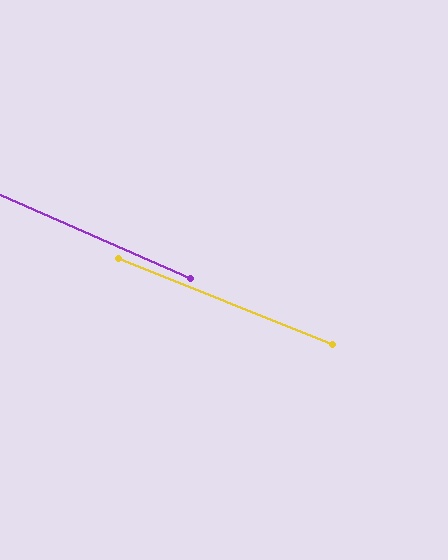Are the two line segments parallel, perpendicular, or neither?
Parallel — their directions differ by only 1.5°.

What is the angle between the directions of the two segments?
Approximately 2 degrees.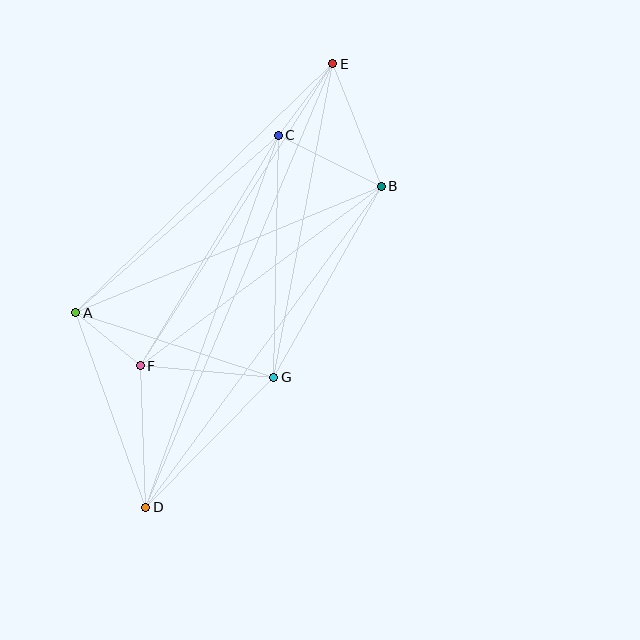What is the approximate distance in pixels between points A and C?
The distance between A and C is approximately 270 pixels.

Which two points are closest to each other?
Points A and F are closest to each other.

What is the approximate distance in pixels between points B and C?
The distance between B and C is approximately 115 pixels.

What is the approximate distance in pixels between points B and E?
The distance between B and E is approximately 132 pixels.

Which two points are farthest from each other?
Points D and E are farthest from each other.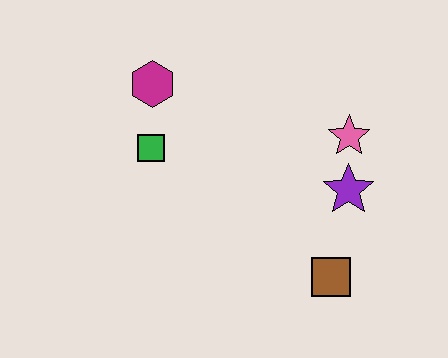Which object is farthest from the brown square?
The magenta hexagon is farthest from the brown square.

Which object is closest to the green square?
The magenta hexagon is closest to the green square.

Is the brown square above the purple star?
No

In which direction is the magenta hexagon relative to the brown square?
The magenta hexagon is above the brown square.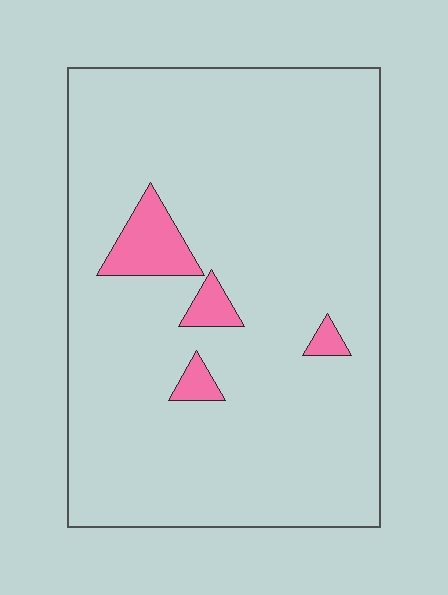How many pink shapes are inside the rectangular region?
4.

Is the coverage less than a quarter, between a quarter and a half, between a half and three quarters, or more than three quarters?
Less than a quarter.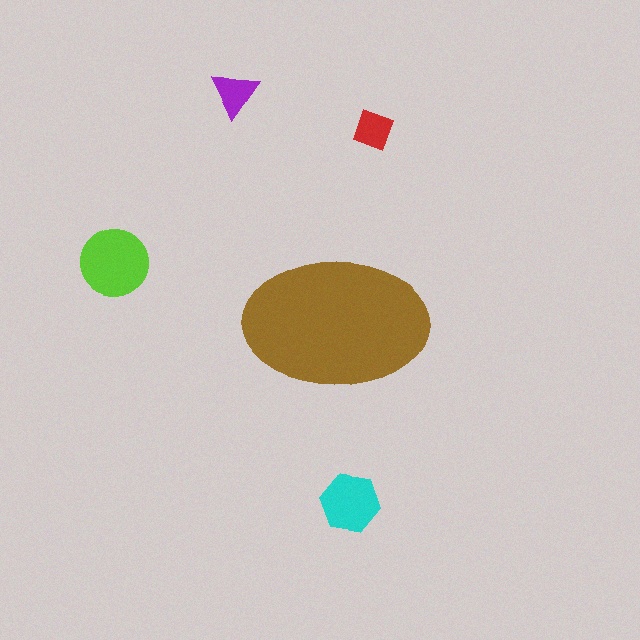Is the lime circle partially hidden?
No, the lime circle is fully visible.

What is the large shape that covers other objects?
A brown ellipse.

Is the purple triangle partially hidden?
No, the purple triangle is fully visible.